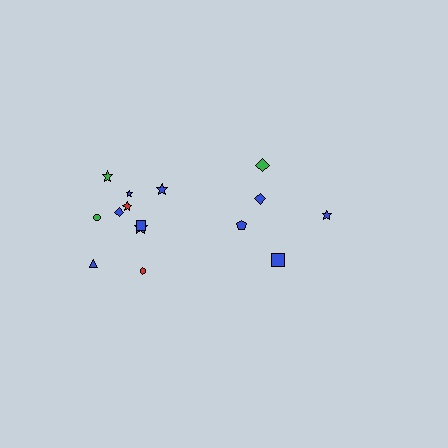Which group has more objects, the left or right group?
The left group.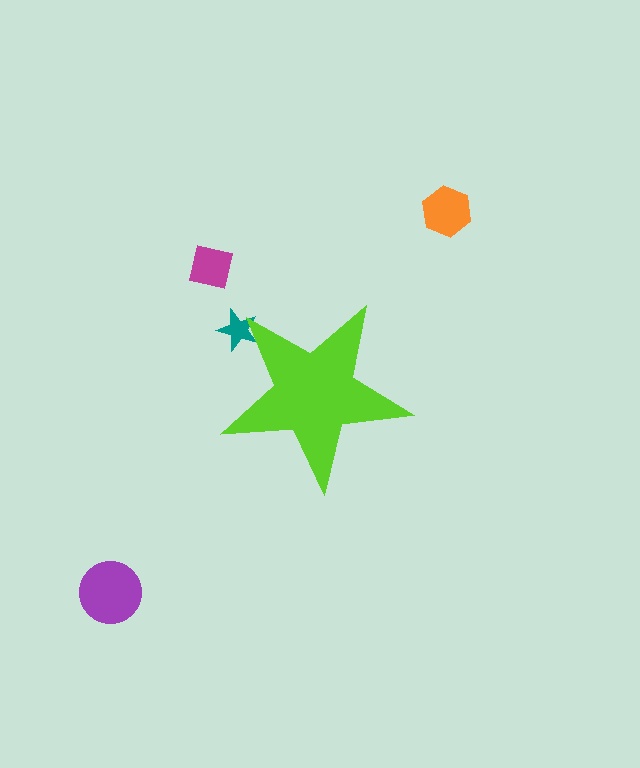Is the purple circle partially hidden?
No, the purple circle is fully visible.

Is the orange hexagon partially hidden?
No, the orange hexagon is fully visible.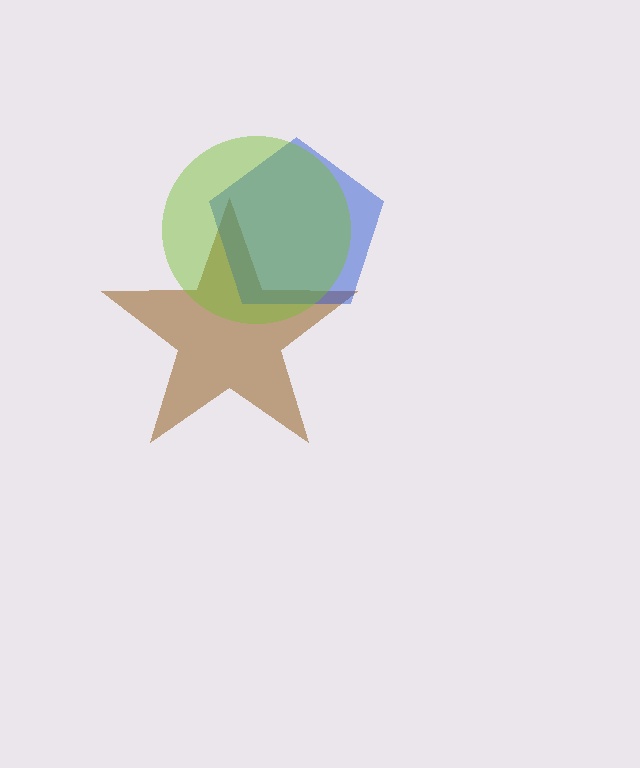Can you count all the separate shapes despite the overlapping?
Yes, there are 3 separate shapes.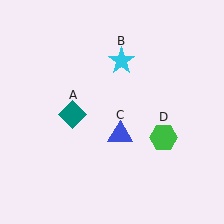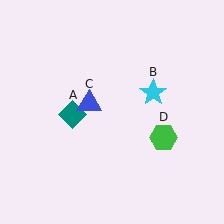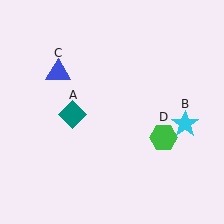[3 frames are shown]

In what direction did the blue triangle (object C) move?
The blue triangle (object C) moved up and to the left.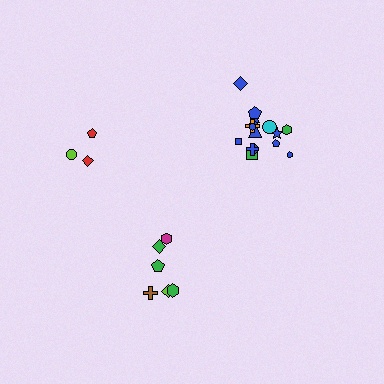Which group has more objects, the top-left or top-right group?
The top-right group.